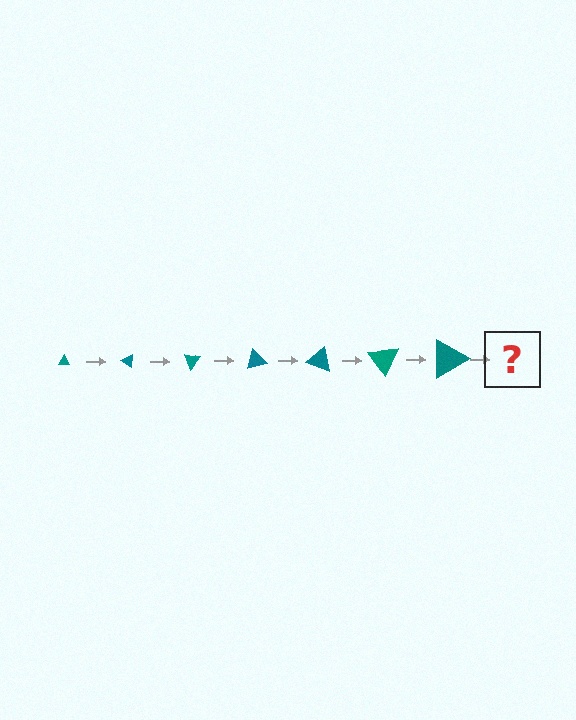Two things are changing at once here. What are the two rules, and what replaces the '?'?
The two rules are that the triangle grows larger each step and it rotates 35 degrees each step. The '?' should be a triangle, larger than the previous one and rotated 245 degrees from the start.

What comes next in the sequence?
The next element should be a triangle, larger than the previous one and rotated 245 degrees from the start.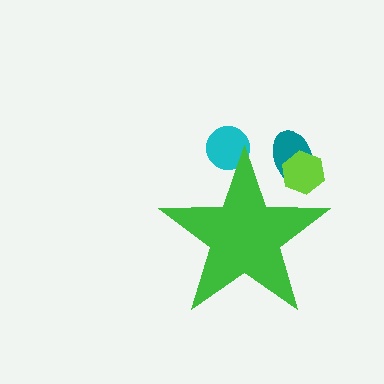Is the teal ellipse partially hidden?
Yes, the teal ellipse is partially hidden behind the green star.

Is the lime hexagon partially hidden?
Yes, the lime hexagon is partially hidden behind the green star.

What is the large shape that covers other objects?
A green star.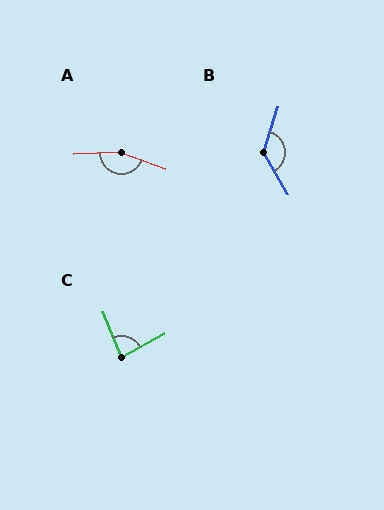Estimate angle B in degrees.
Approximately 131 degrees.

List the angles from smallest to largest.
C (83°), B (131°), A (159°).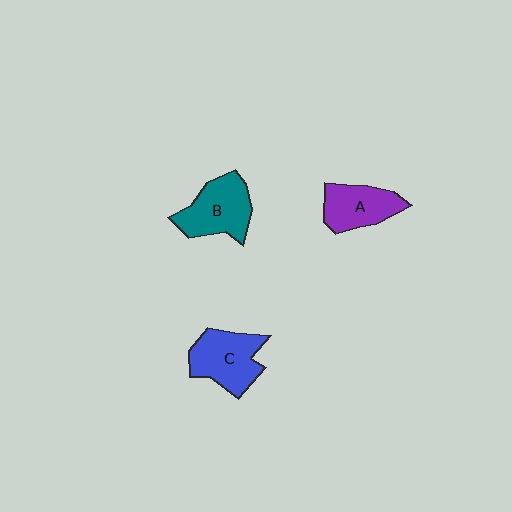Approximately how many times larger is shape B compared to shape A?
Approximately 1.2 times.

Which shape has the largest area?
Shape B (teal).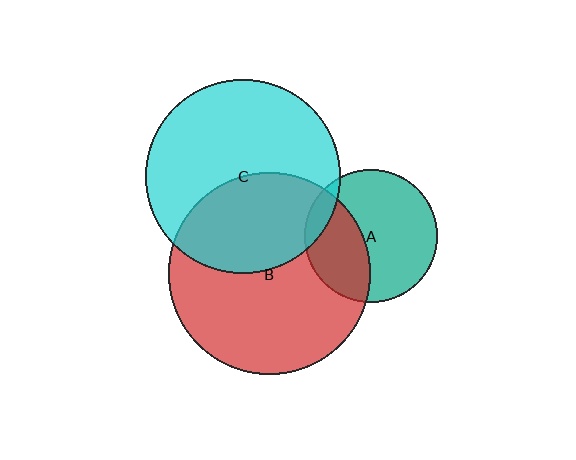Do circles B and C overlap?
Yes.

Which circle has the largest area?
Circle B (red).